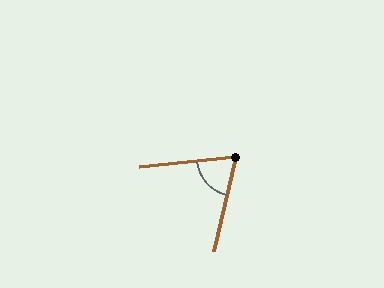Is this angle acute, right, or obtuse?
It is acute.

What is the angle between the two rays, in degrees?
Approximately 70 degrees.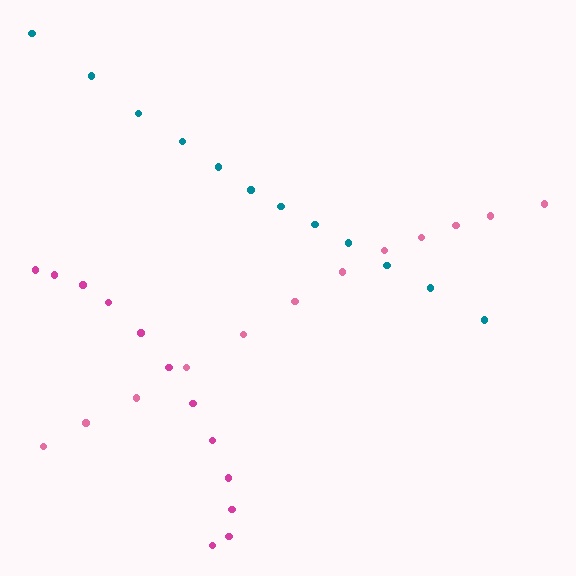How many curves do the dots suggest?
There are 3 distinct paths.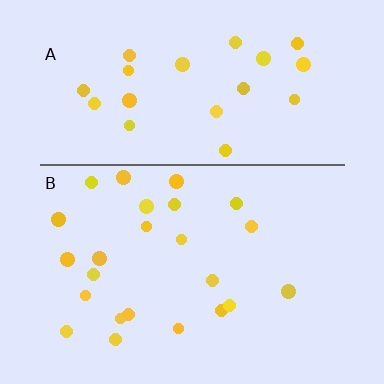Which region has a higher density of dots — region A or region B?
B (the bottom).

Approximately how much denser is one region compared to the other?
Approximately 1.0× — region B over region A.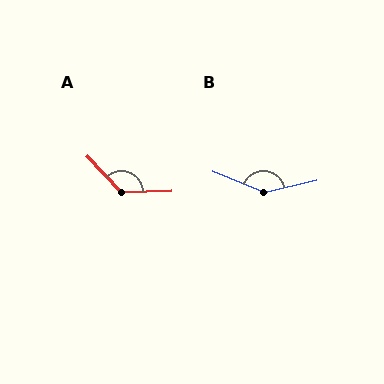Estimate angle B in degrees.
Approximately 145 degrees.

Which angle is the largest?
B, at approximately 145 degrees.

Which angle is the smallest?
A, at approximately 132 degrees.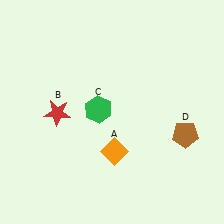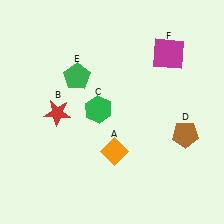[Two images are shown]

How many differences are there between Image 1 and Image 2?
There are 2 differences between the two images.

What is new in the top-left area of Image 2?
A green pentagon (E) was added in the top-left area of Image 2.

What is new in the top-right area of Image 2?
A magenta square (F) was added in the top-right area of Image 2.